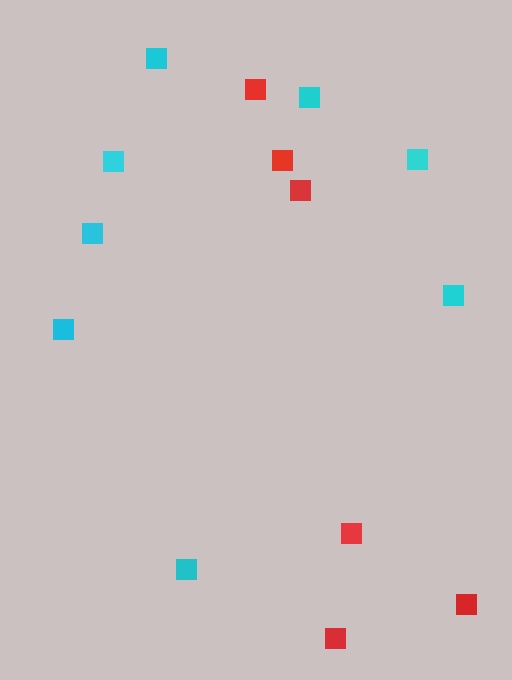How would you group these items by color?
There are 2 groups: one group of red squares (6) and one group of cyan squares (8).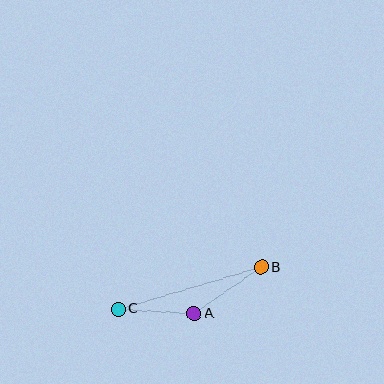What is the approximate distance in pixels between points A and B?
The distance between A and B is approximately 82 pixels.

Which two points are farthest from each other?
Points B and C are farthest from each other.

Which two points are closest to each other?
Points A and C are closest to each other.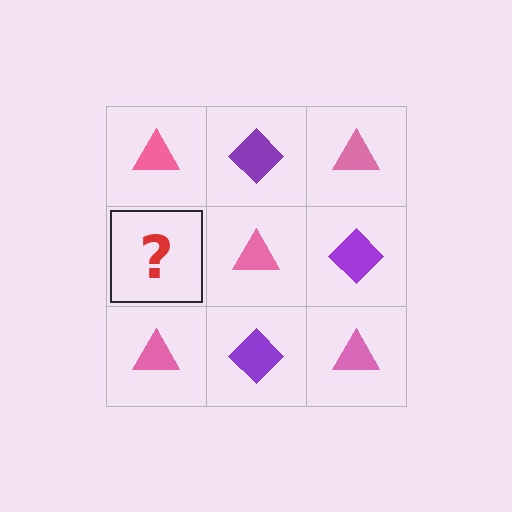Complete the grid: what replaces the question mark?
The question mark should be replaced with a purple diamond.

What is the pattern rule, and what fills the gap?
The rule is that it alternates pink triangle and purple diamond in a checkerboard pattern. The gap should be filled with a purple diamond.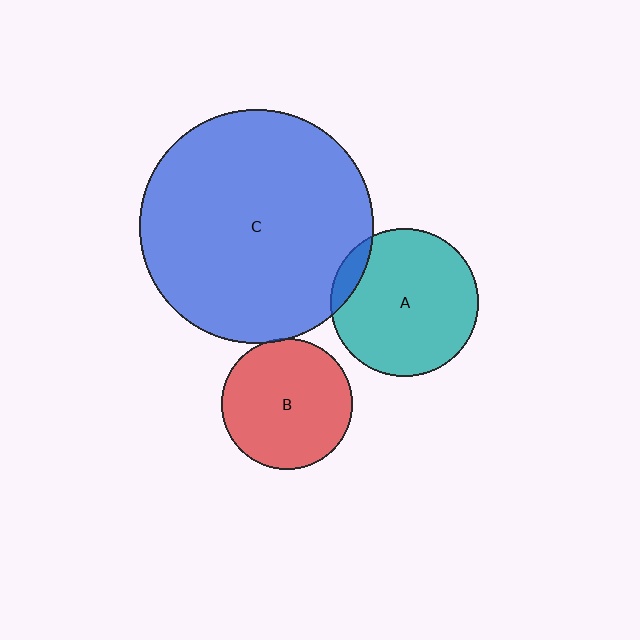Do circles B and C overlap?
Yes.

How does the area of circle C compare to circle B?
Approximately 3.2 times.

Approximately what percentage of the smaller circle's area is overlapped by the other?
Approximately 5%.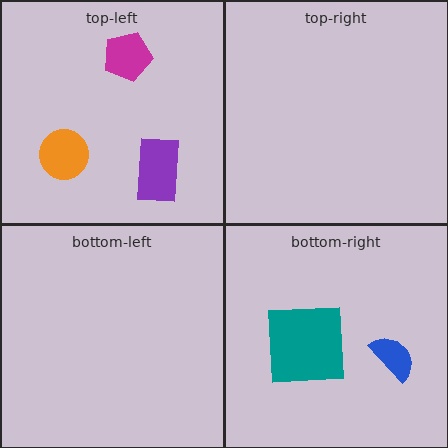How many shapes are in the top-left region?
3.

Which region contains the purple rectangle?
The top-left region.